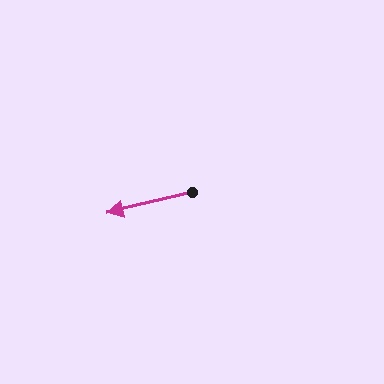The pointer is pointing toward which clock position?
Roughly 9 o'clock.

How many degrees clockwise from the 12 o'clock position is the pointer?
Approximately 257 degrees.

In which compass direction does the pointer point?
West.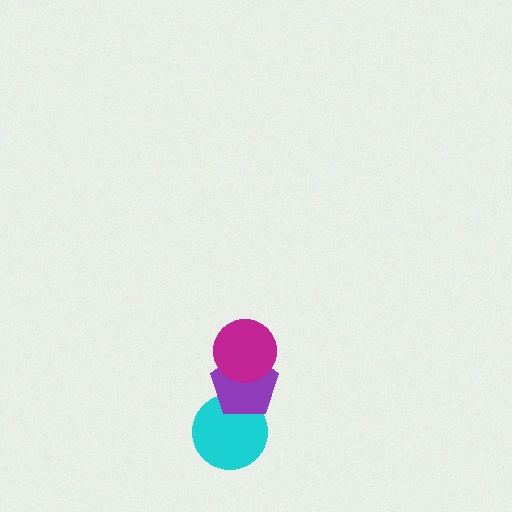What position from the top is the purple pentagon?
The purple pentagon is 2nd from the top.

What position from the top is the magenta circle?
The magenta circle is 1st from the top.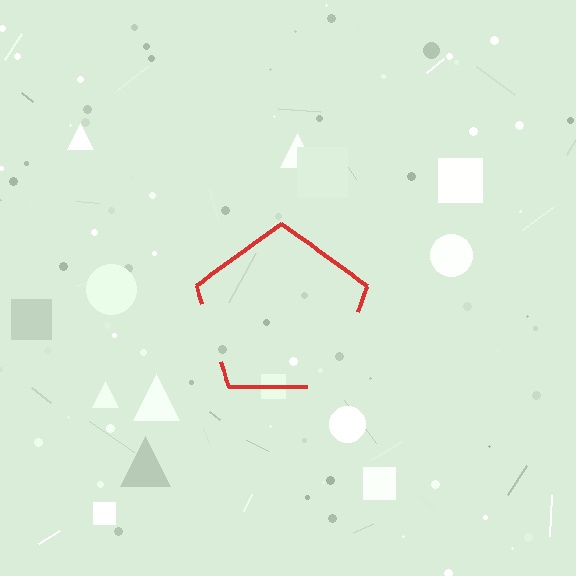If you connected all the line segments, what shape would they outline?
They would outline a pentagon.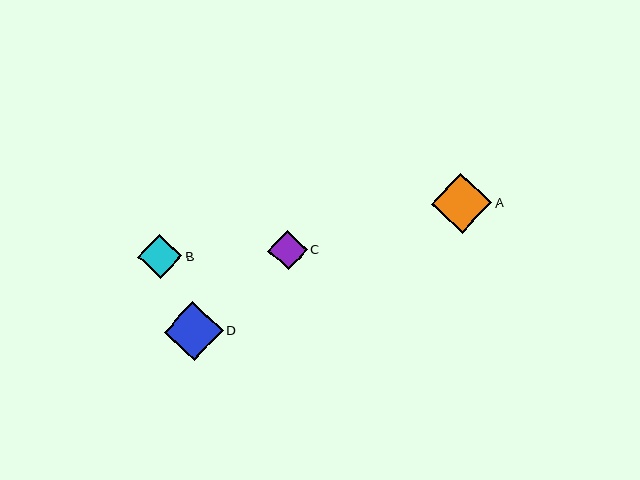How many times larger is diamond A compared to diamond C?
Diamond A is approximately 1.5 times the size of diamond C.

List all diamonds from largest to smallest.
From largest to smallest: A, D, B, C.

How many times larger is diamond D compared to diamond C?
Diamond D is approximately 1.5 times the size of diamond C.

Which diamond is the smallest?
Diamond C is the smallest with a size of approximately 40 pixels.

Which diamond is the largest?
Diamond A is the largest with a size of approximately 60 pixels.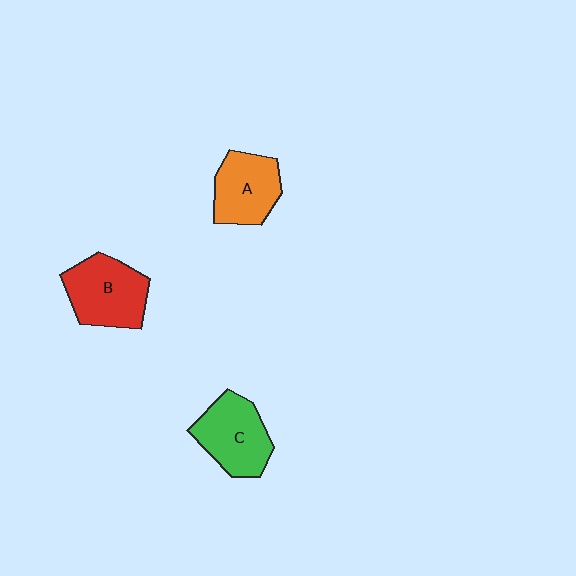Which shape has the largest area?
Shape B (red).